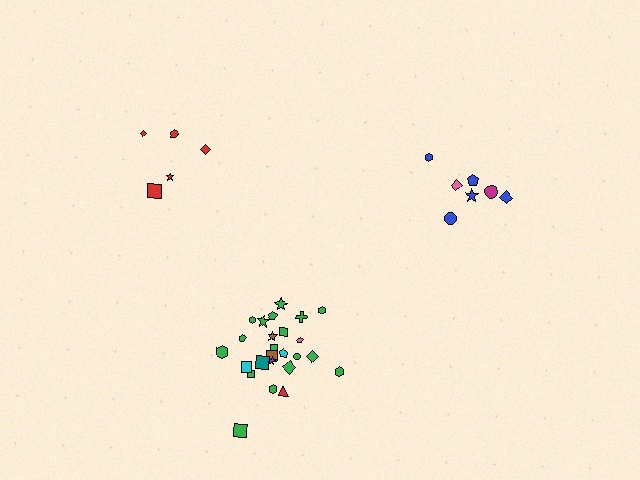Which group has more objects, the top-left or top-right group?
The top-right group.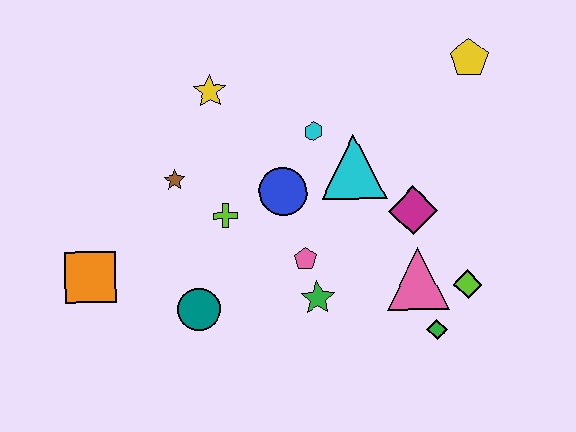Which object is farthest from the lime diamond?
The orange square is farthest from the lime diamond.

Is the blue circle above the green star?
Yes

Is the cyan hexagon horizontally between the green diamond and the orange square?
Yes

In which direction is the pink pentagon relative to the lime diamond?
The pink pentagon is to the left of the lime diamond.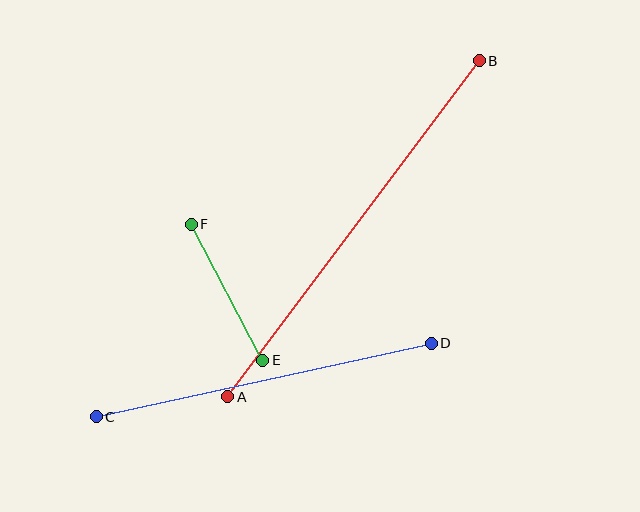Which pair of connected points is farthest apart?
Points A and B are farthest apart.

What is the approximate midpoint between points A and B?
The midpoint is at approximately (353, 229) pixels.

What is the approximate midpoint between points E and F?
The midpoint is at approximately (227, 292) pixels.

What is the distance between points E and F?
The distance is approximately 153 pixels.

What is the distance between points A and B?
The distance is approximately 419 pixels.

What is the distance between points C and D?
The distance is approximately 343 pixels.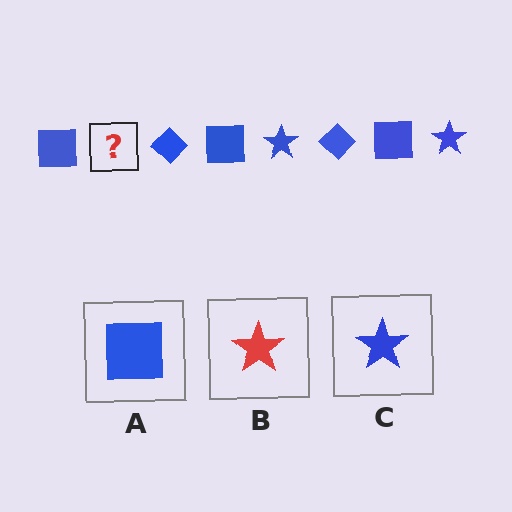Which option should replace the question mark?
Option C.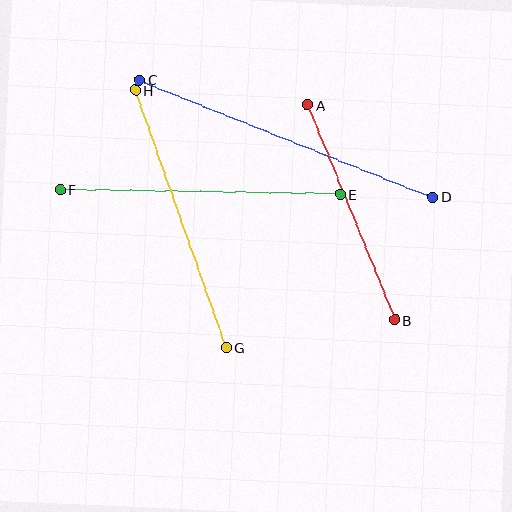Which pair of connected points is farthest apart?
Points C and D are farthest apart.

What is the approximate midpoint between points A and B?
The midpoint is at approximately (351, 212) pixels.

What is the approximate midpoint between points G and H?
The midpoint is at approximately (181, 219) pixels.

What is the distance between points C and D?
The distance is approximately 316 pixels.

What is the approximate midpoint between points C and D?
The midpoint is at approximately (286, 139) pixels.